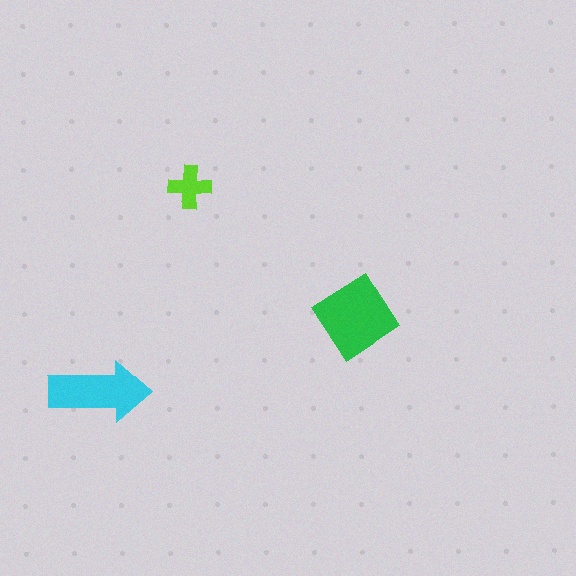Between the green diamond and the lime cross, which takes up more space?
The green diamond.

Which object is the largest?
The green diamond.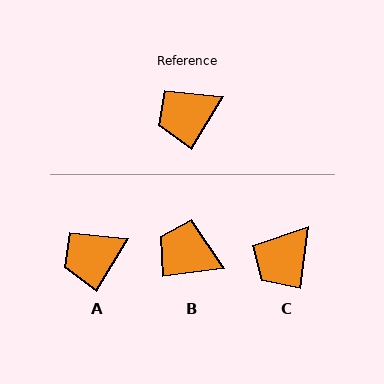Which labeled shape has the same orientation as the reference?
A.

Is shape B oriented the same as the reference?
No, it is off by about 51 degrees.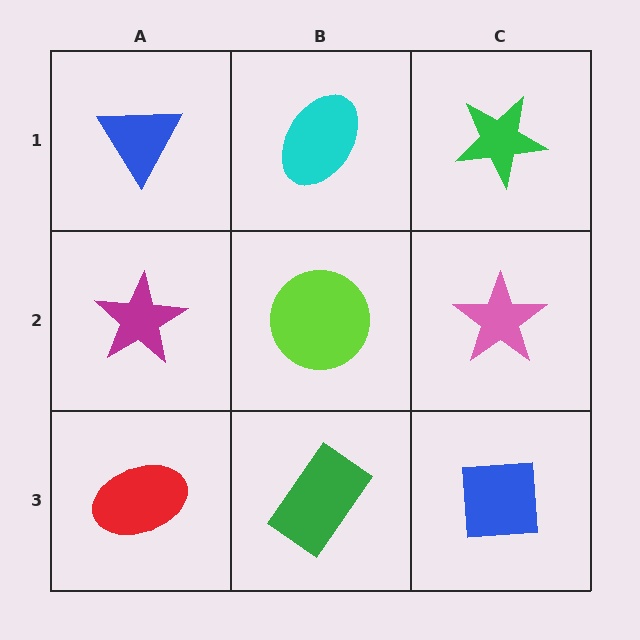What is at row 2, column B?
A lime circle.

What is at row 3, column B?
A green rectangle.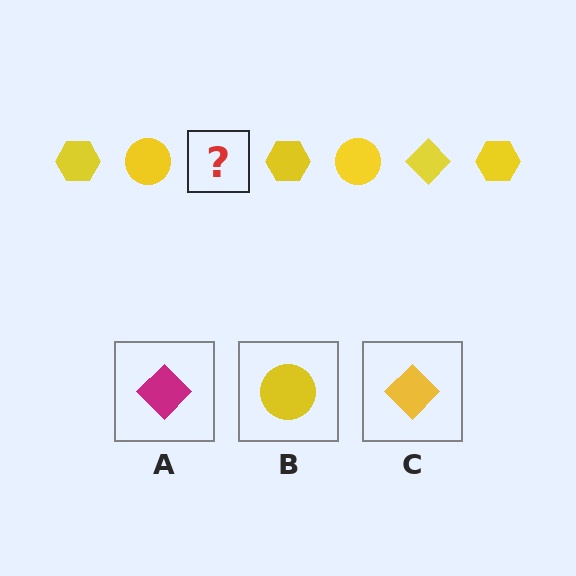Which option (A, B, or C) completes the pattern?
C.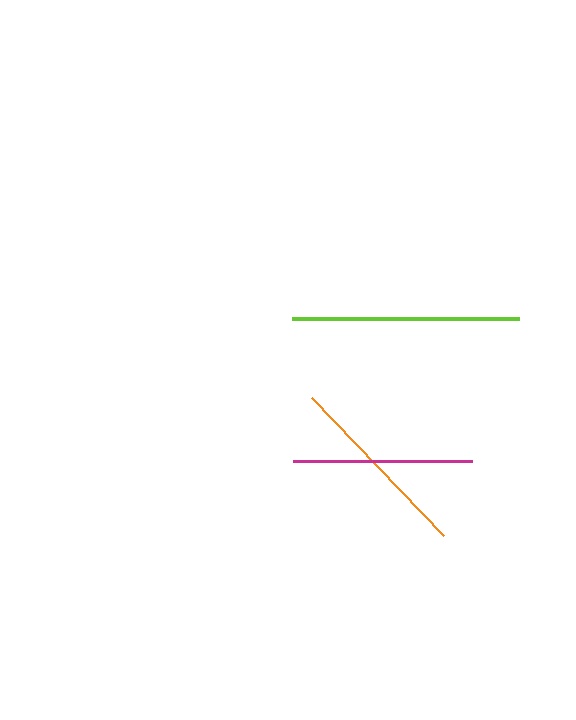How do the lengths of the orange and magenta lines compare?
The orange and magenta lines are approximately the same length.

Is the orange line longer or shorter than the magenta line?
The orange line is longer than the magenta line.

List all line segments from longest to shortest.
From longest to shortest: lime, orange, magenta.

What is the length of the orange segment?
The orange segment is approximately 191 pixels long.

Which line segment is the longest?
The lime line is the longest at approximately 227 pixels.